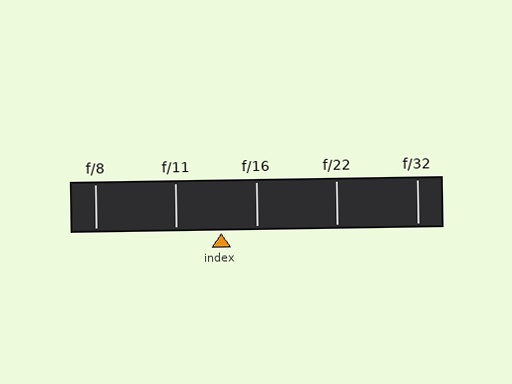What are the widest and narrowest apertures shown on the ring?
The widest aperture shown is f/8 and the narrowest is f/32.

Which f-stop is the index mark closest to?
The index mark is closest to f/16.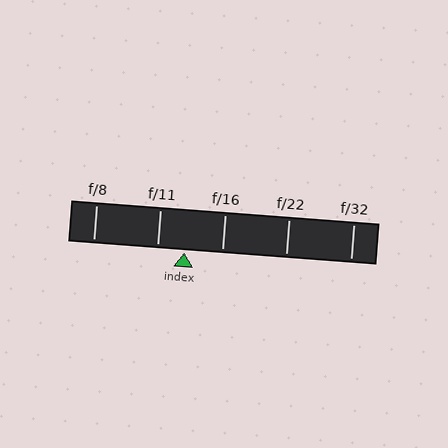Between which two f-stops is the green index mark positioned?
The index mark is between f/11 and f/16.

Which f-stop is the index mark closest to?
The index mark is closest to f/11.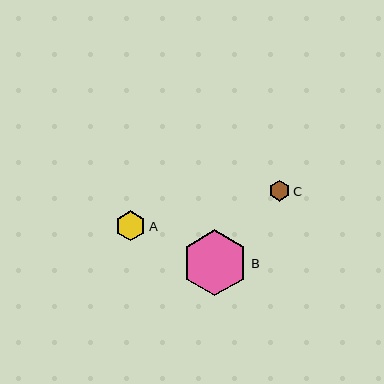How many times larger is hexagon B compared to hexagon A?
Hexagon B is approximately 2.2 times the size of hexagon A.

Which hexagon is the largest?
Hexagon B is the largest with a size of approximately 66 pixels.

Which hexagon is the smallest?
Hexagon C is the smallest with a size of approximately 21 pixels.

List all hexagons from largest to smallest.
From largest to smallest: B, A, C.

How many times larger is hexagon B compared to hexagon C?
Hexagon B is approximately 3.1 times the size of hexagon C.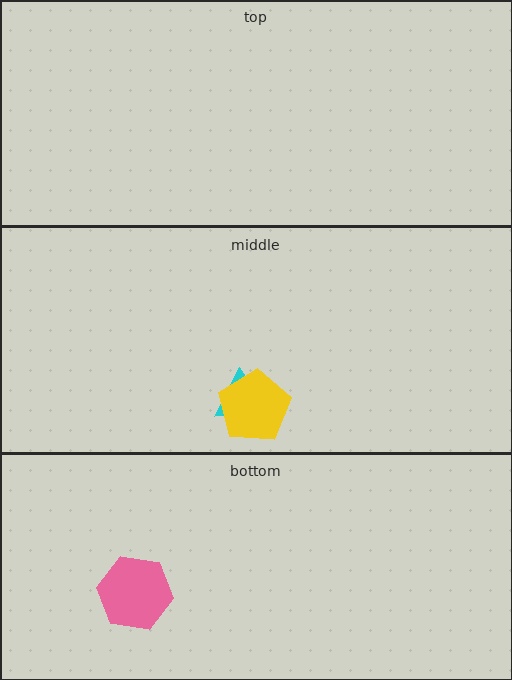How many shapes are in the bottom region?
1.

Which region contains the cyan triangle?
The middle region.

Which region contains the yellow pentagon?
The middle region.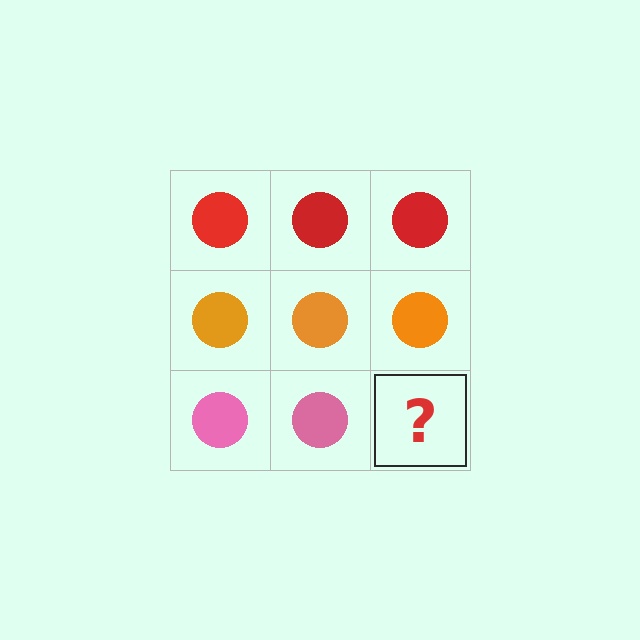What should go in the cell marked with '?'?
The missing cell should contain a pink circle.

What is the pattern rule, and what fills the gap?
The rule is that each row has a consistent color. The gap should be filled with a pink circle.